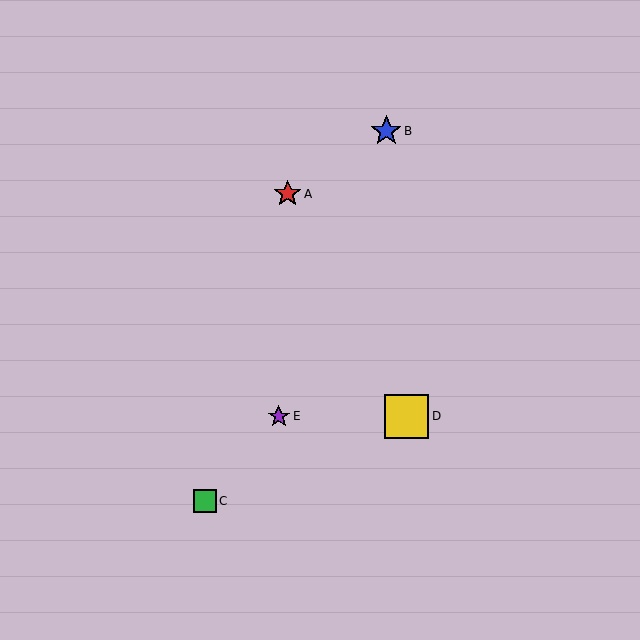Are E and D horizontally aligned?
Yes, both are at y≈416.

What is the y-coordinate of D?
Object D is at y≈416.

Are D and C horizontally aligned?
No, D is at y≈416 and C is at y≈501.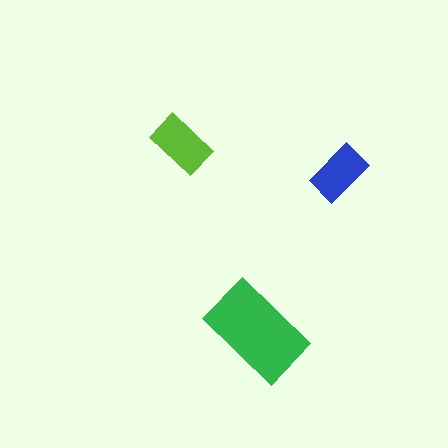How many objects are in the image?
There are 3 objects in the image.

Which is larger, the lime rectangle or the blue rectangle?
The lime one.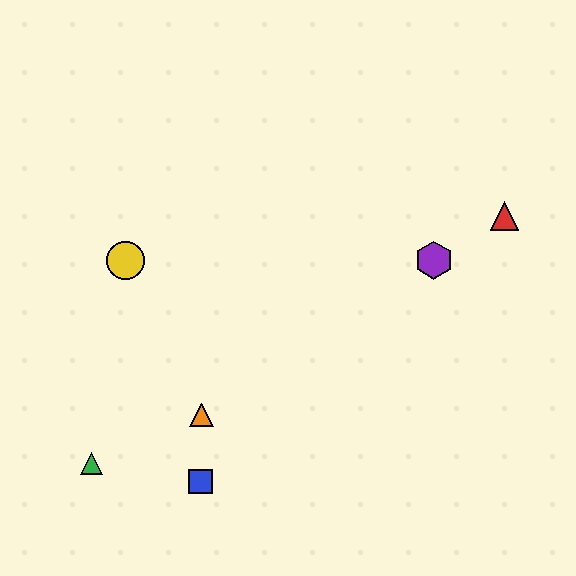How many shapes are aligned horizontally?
2 shapes (the yellow circle, the purple hexagon) are aligned horizontally.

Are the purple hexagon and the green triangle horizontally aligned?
No, the purple hexagon is at y≈260 and the green triangle is at y≈463.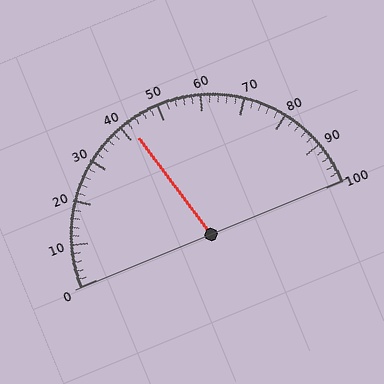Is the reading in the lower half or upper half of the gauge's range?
The reading is in the lower half of the range (0 to 100).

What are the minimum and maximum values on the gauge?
The gauge ranges from 0 to 100.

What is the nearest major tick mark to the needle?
The nearest major tick mark is 40.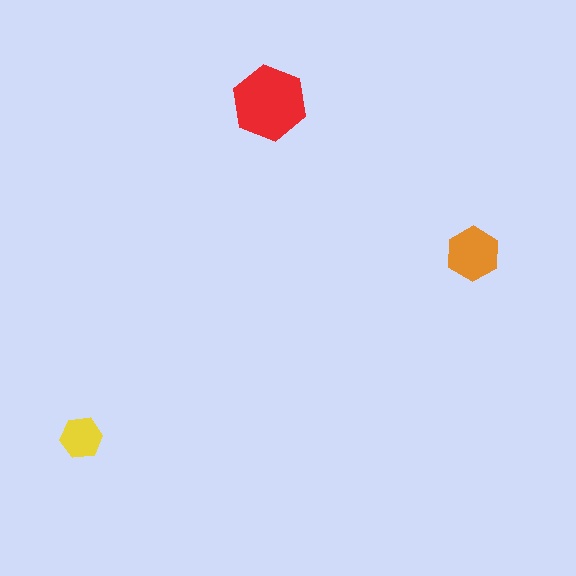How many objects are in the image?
There are 3 objects in the image.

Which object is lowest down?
The yellow hexagon is bottommost.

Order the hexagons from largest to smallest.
the red one, the orange one, the yellow one.